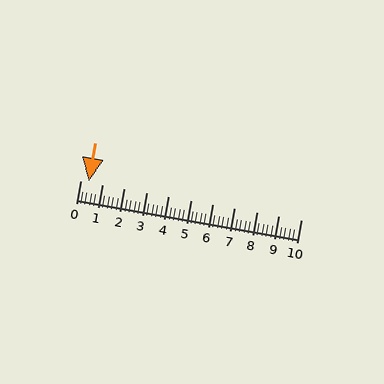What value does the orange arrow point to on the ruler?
The orange arrow points to approximately 0.4.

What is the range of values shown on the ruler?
The ruler shows values from 0 to 10.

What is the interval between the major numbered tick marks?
The major tick marks are spaced 1 units apart.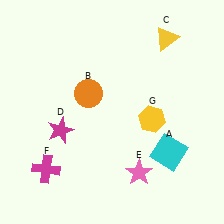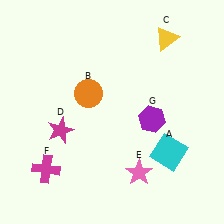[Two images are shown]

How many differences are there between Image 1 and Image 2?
There is 1 difference between the two images.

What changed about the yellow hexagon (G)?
In Image 1, G is yellow. In Image 2, it changed to purple.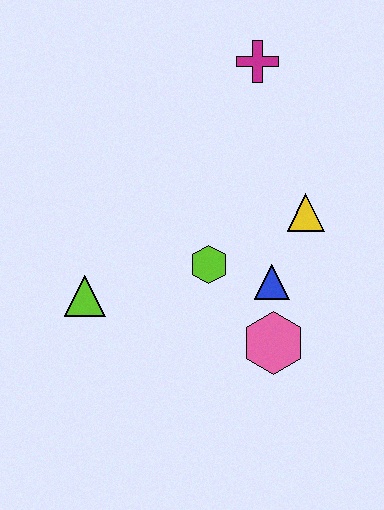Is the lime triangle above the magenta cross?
No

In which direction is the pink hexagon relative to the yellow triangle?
The pink hexagon is below the yellow triangle.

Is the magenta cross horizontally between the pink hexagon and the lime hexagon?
Yes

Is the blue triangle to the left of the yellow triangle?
Yes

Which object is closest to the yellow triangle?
The blue triangle is closest to the yellow triangle.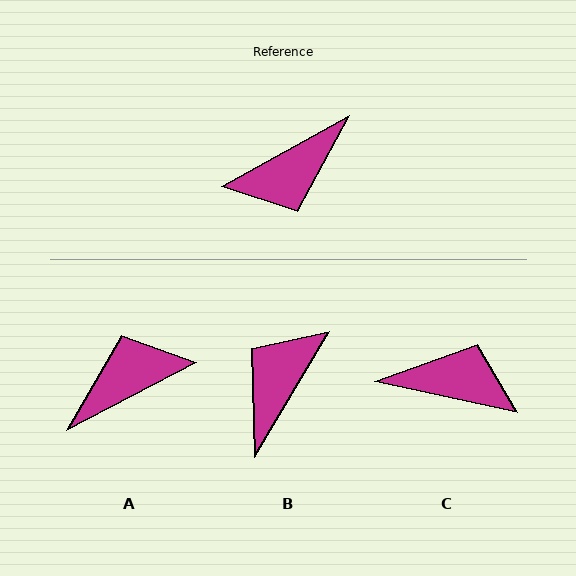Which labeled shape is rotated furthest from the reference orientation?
A, about 178 degrees away.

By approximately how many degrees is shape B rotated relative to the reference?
Approximately 150 degrees clockwise.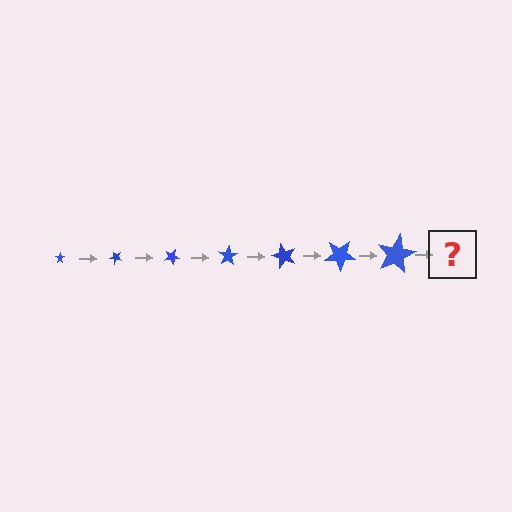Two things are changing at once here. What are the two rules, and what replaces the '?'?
The two rules are that the star grows larger each step and it rotates 50 degrees each step. The '?' should be a star, larger than the previous one and rotated 350 degrees from the start.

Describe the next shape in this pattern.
It should be a star, larger than the previous one and rotated 350 degrees from the start.